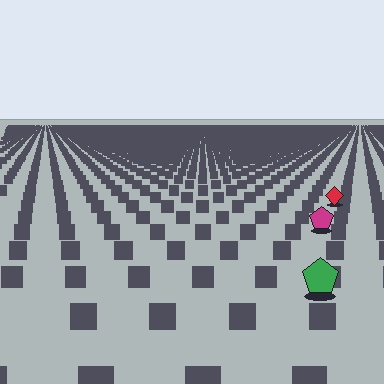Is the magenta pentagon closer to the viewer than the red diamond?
Yes. The magenta pentagon is closer — you can tell from the texture gradient: the ground texture is coarser near it.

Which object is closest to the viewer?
The green pentagon is closest. The texture marks near it are larger and more spread out.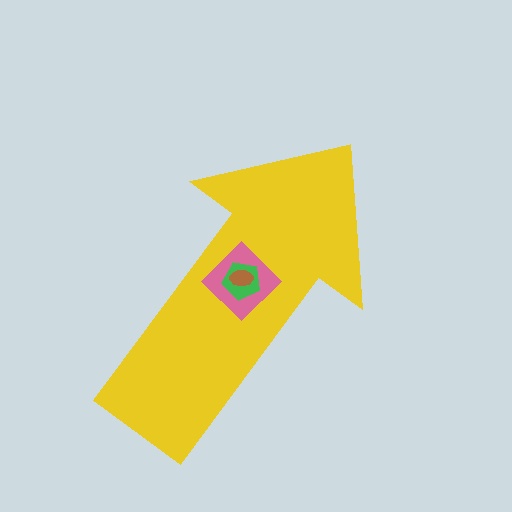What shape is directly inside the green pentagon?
The brown ellipse.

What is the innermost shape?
The brown ellipse.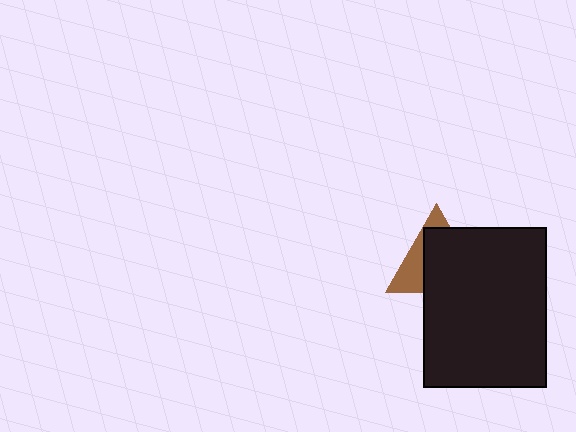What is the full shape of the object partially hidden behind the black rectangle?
The partially hidden object is a brown triangle.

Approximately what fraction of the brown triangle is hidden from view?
Roughly 64% of the brown triangle is hidden behind the black rectangle.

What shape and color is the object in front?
The object in front is a black rectangle.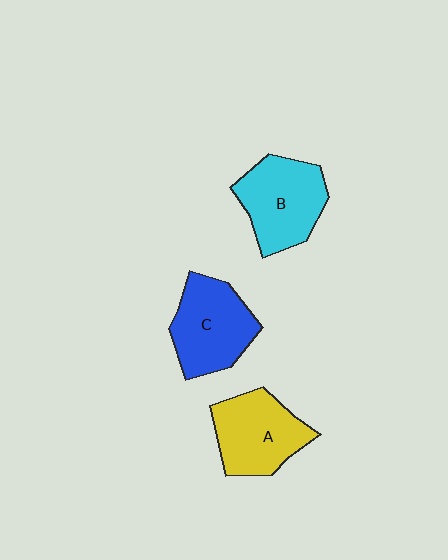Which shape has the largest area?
Shape B (cyan).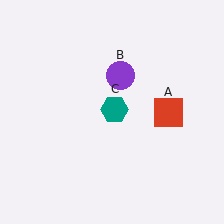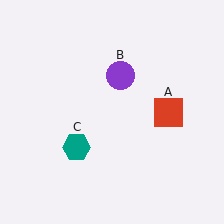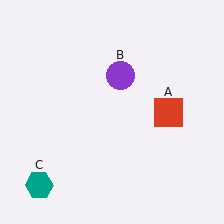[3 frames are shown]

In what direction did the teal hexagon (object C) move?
The teal hexagon (object C) moved down and to the left.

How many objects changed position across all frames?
1 object changed position: teal hexagon (object C).